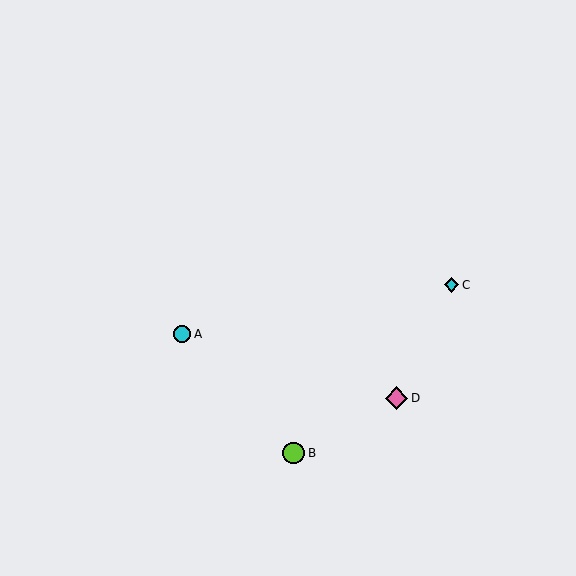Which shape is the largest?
The pink diamond (labeled D) is the largest.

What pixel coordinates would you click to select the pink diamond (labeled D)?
Click at (397, 398) to select the pink diamond D.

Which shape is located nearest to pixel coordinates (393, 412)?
The pink diamond (labeled D) at (397, 398) is nearest to that location.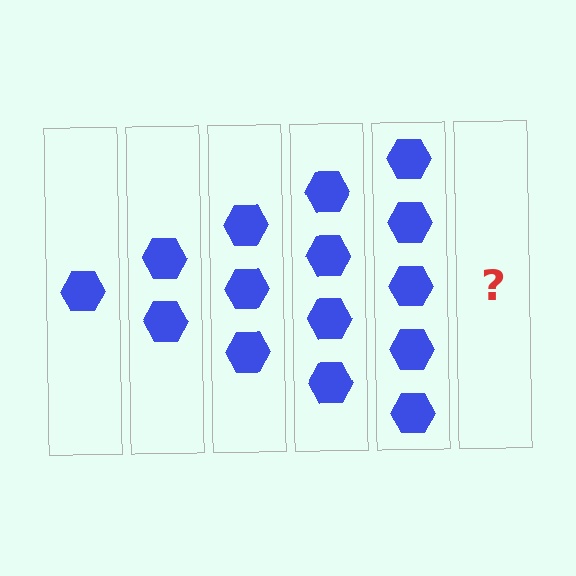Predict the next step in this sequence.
The next step is 6 hexagons.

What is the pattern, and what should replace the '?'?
The pattern is that each step adds one more hexagon. The '?' should be 6 hexagons.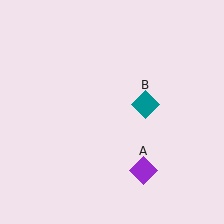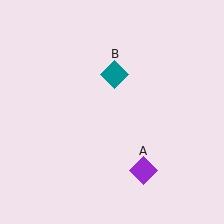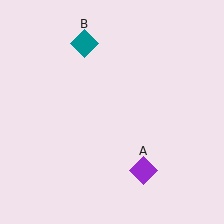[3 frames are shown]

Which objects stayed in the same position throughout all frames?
Purple diamond (object A) remained stationary.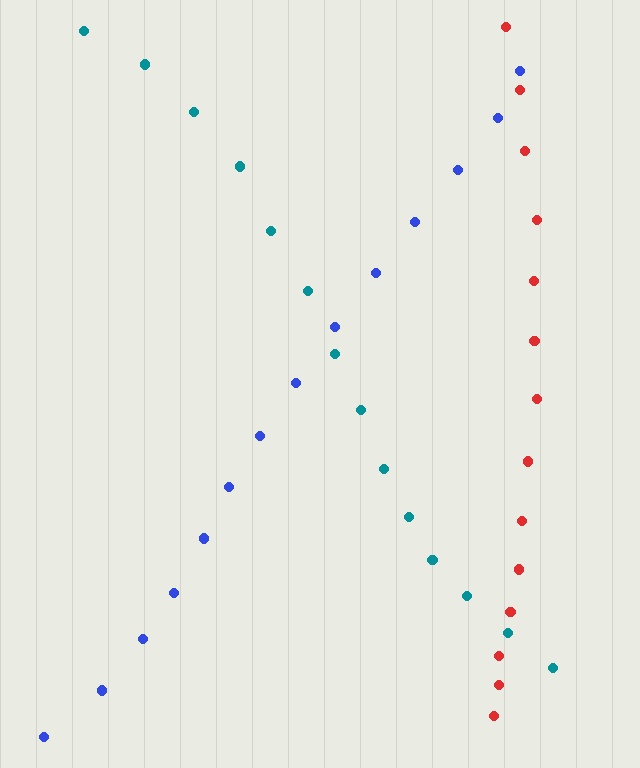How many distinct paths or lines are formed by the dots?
There are 3 distinct paths.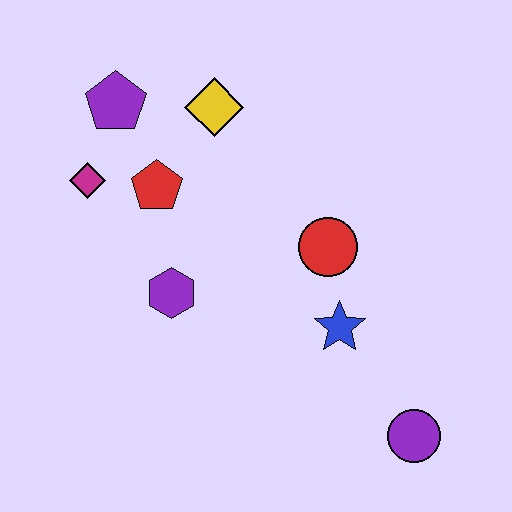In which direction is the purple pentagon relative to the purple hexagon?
The purple pentagon is above the purple hexagon.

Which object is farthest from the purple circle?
The purple pentagon is farthest from the purple circle.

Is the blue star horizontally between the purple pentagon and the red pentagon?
No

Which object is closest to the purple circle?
The blue star is closest to the purple circle.